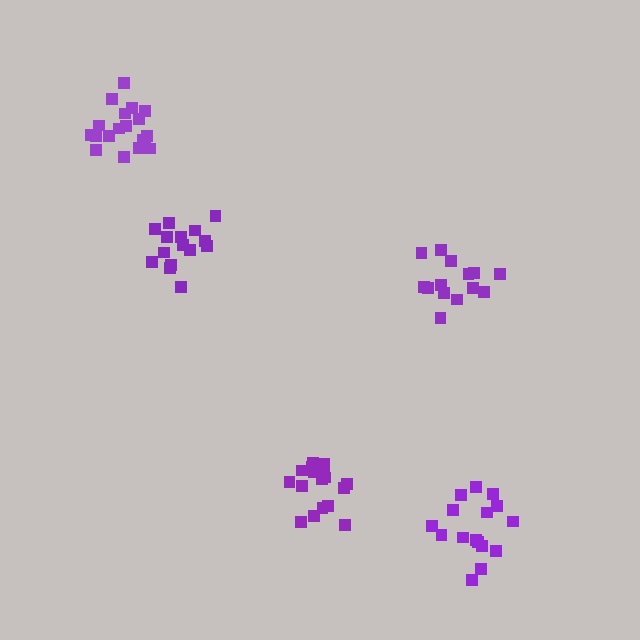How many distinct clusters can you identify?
There are 5 distinct clusters.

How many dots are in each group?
Group 1: 15 dots, Group 2: 14 dots, Group 3: 19 dots, Group 4: 16 dots, Group 5: 17 dots (81 total).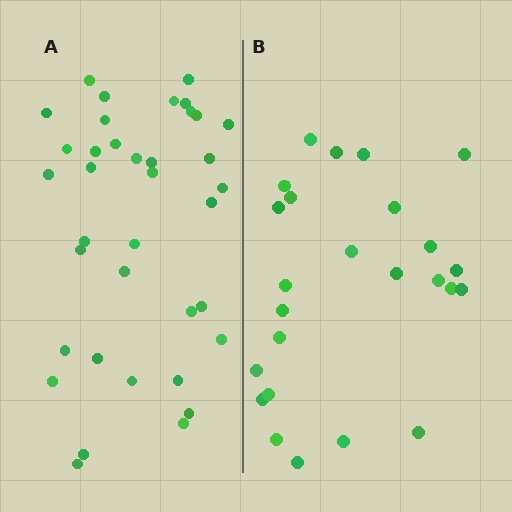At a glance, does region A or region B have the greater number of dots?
Region A (the left region) has more dots.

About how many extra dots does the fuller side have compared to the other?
Region A has roughly 12 or so more dots than region B.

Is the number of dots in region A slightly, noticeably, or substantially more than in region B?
Region A has substantially more. The ratio is roughly 1.5 to 1.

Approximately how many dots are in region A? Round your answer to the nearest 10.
About 40 dots. (The exact count is 37, which rounds to 40.)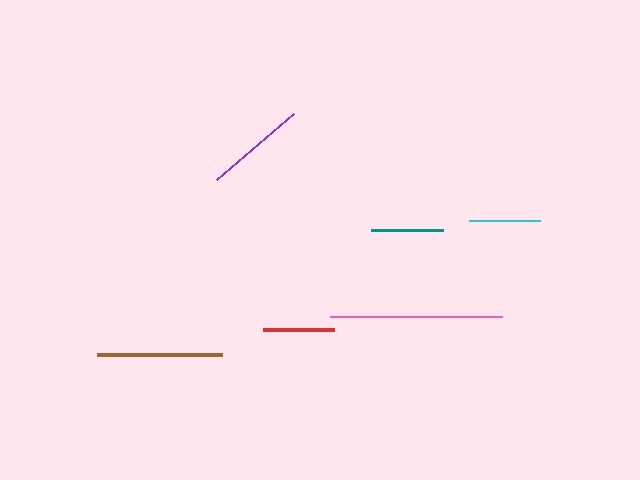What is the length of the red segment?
The red segment is approximately 71 pixels long.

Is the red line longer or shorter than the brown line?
The brown line is longer than the red line.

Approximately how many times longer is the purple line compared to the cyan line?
The purple line is approximately 1.4 times the length of the cyan line.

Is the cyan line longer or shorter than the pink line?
The pink line is longer than the cyan line.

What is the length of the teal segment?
The teal segment is approximately 71 pixels long.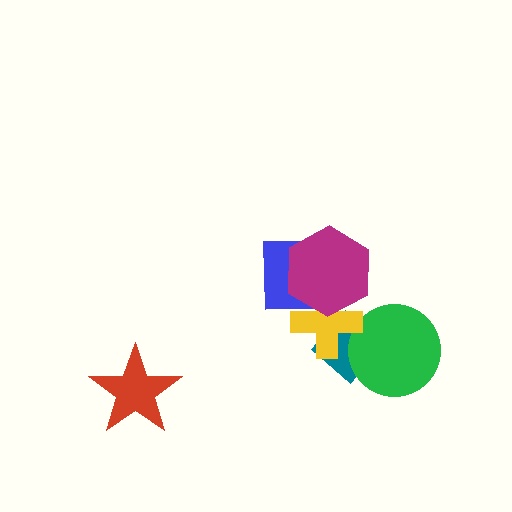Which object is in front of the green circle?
The yellow cross is in front of the green circle.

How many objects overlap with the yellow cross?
4 objects overlap with the yellow cross.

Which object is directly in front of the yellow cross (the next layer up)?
The blue square is directly in front of the yellow cross.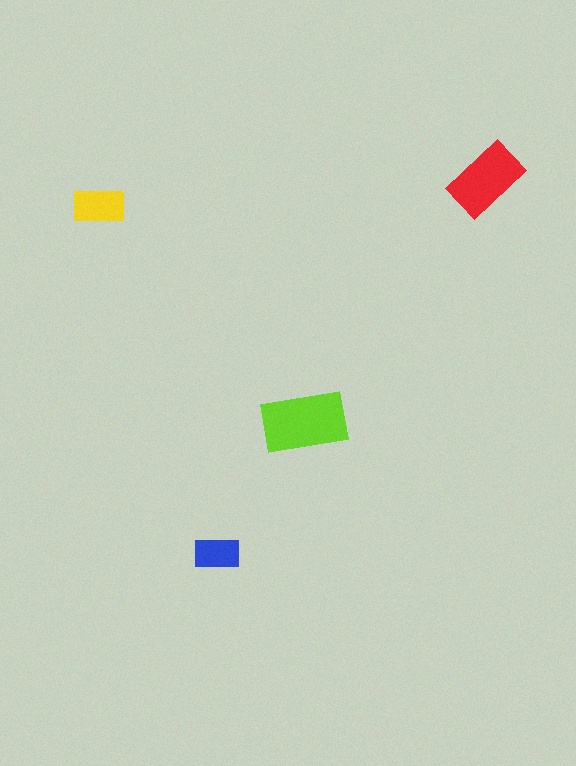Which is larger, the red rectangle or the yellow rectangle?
The red one.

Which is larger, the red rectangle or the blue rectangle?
The red one.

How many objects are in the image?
There are 4 objects in the image.